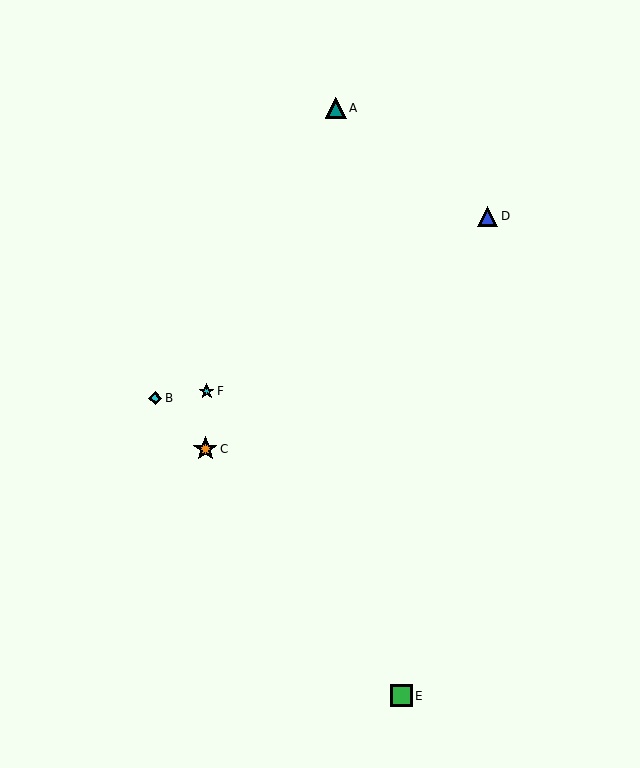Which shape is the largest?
The orange star (labeled C) is the largest.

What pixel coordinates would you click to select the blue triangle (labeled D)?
Click at (488, 216) to select the blue triangle D.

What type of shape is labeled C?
Shape C is an orange star.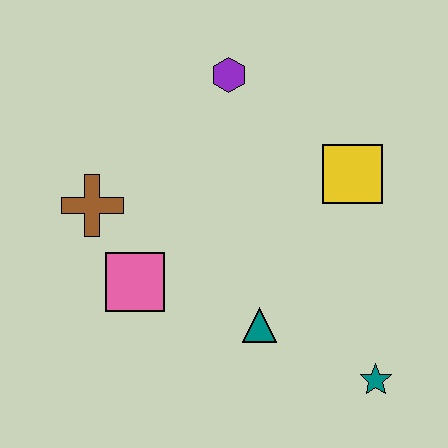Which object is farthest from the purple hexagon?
The teal star is farthest from the purple hexagon.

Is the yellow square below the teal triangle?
No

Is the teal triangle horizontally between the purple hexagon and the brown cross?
No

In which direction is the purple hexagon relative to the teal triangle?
The purple hexagon is above the teal triangle.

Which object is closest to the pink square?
The brown cross is closest to the pink square.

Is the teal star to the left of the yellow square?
No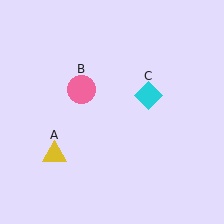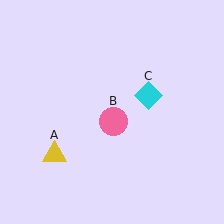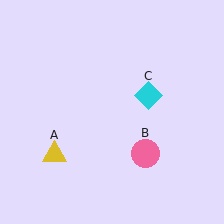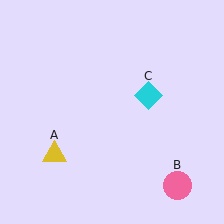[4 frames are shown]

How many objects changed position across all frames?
1 object changed position: pink circle (object B).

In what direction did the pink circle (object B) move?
The pink circle (object B) moved down and to the right.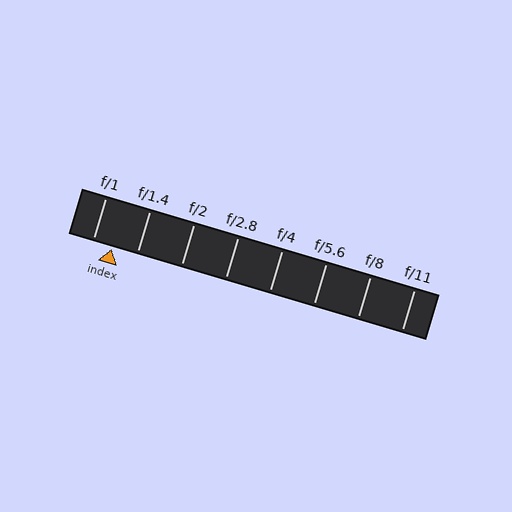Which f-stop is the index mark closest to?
The index mark is closest to f/1.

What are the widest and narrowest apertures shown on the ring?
The widest aperture shown is f/1 and the narrowest is f/11.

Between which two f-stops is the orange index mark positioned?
The index mark is between f/1 and f/1.4.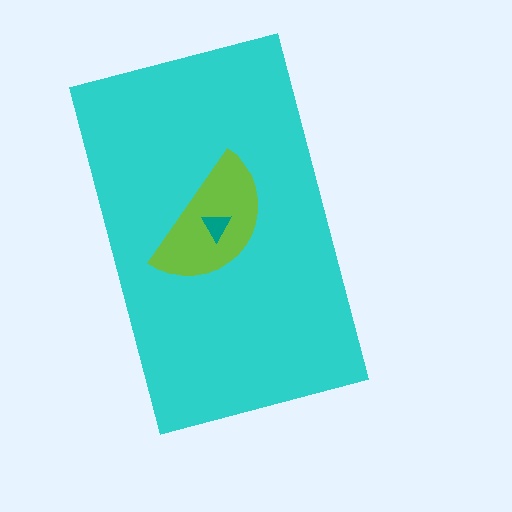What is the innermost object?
The teal triangle.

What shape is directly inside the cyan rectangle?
The lime semicircle.